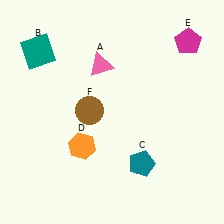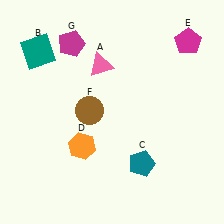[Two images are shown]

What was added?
A magenta pentagon (G) was added in Image 2.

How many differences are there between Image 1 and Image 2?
There is 1 difference between the two images.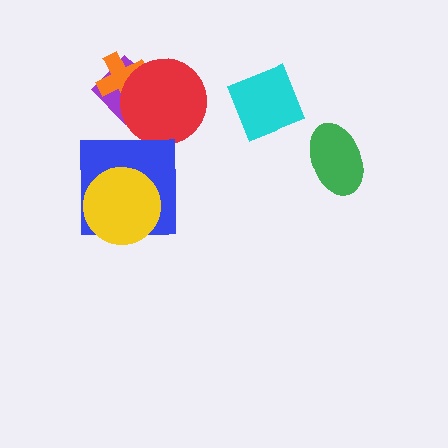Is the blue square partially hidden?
Yes, it is partially covered by another shape.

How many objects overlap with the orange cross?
2 objects overlap with the orange cross.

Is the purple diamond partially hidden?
Yes, it is partially covered by another shape.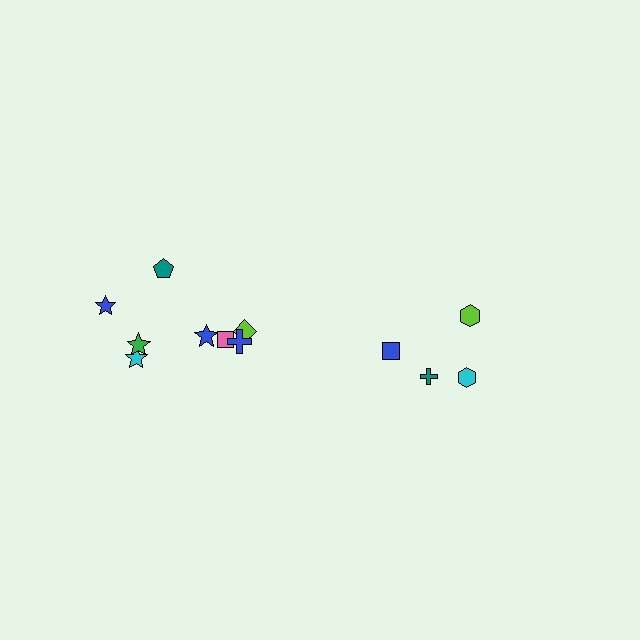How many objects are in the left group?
There are 8 objects.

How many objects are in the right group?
There are 4 objects.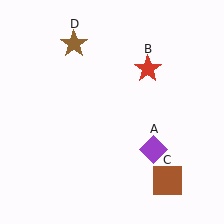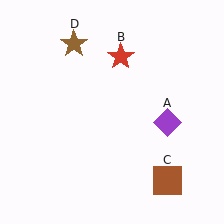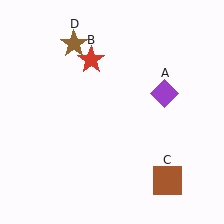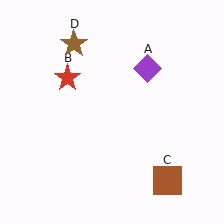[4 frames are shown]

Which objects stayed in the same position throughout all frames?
Brown square (object C) and brown star (object D) remained stationary.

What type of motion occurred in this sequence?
The purple diamond (object A), red star (object B) rotated counterclockwise around the center of the scene.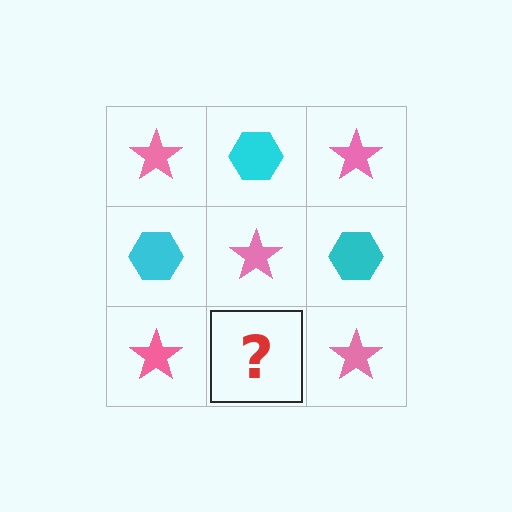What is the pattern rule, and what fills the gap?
The rule is that it alternates pink star and cyan hexagon in a checkerboard pattern. The gap should be filled with a cyan hexagon.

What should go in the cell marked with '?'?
The missing cell should contain a cyan hexagon.